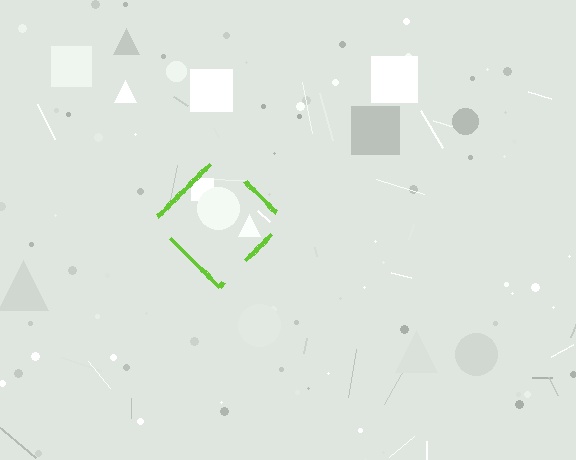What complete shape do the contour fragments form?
The contour fragments form a diamond.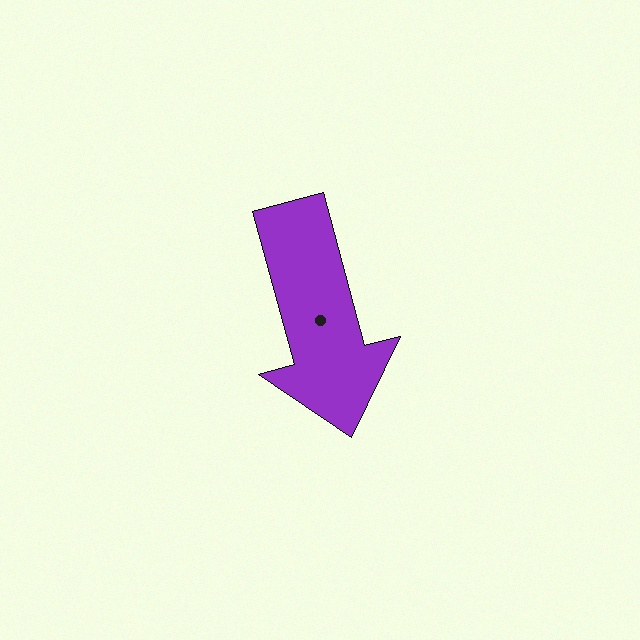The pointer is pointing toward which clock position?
Roughly 5 o'clock.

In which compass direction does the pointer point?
South.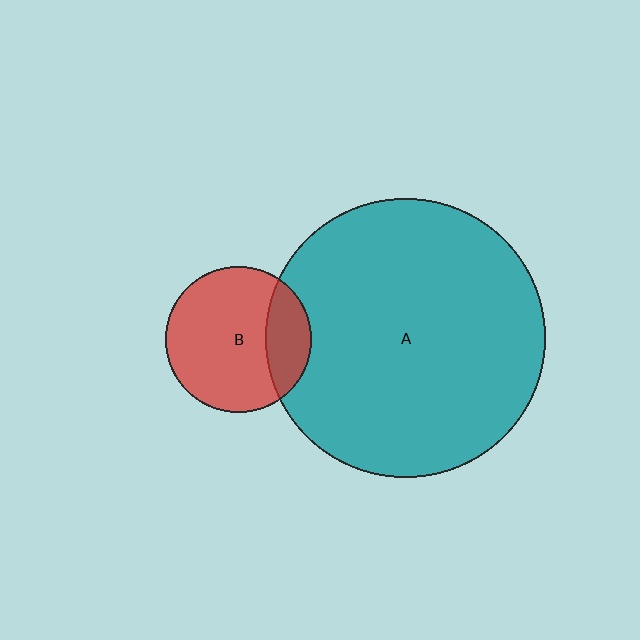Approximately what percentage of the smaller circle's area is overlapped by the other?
Approximately 25%.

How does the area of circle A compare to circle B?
Approximately 3.7 times.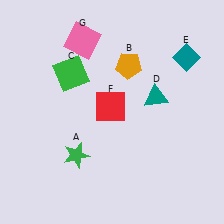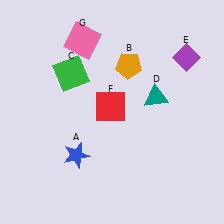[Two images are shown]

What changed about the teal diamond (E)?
In Image 1, E is teal. In Image 2, it changed to purple.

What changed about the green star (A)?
In Image 1, A is green. In Image 2, it changed to blue.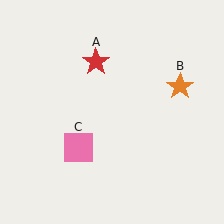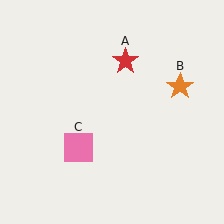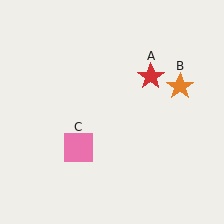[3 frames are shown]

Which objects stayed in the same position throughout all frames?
Orange star (object B) and pink square (object C) remained stationary.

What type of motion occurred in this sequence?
The red star (object A) rotated clockwise around the center of the scene.